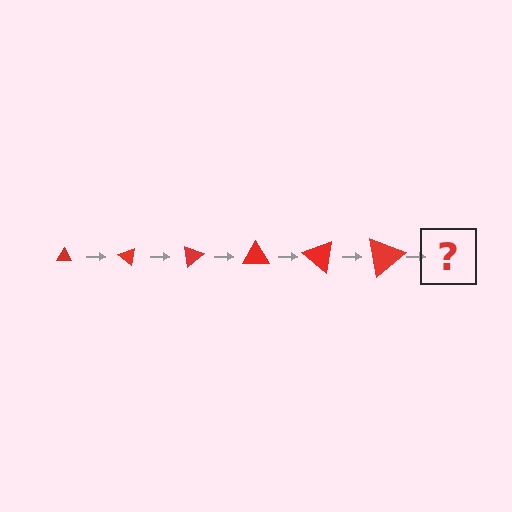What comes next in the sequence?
The next element should be a triangle, larger than the previous one and rotated 240 degrees from the start.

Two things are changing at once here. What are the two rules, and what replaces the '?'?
The two rules are that the triangle grows larger each step and it rotates 40 degrees each step. The '?' should be a triangle, larger than the previous one and rotated 240 degrees from the start.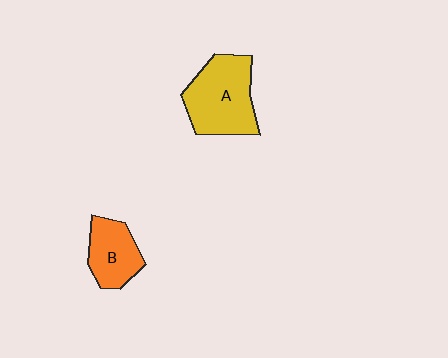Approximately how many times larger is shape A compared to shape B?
Approximately 1.6 times.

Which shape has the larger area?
Shape A (yellow).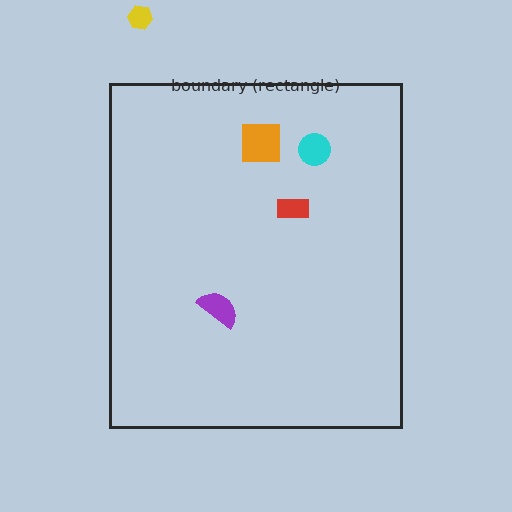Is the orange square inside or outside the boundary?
Inside.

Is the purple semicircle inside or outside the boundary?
Inside.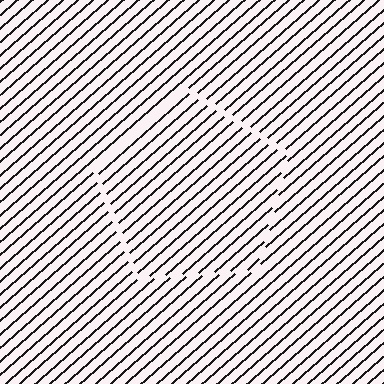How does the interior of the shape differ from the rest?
The interior of the shape contains the same grating, shifted by half a period — the contour is defined by the phase discontinuity where line-ends from the inner and outer gratings abut.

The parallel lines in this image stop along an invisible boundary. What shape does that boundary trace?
An illusory pentagon. The interior of the shape contains the same grating, shifted by half a period — the contour is defined by the phase discontinuity where line-ends from the inner and outer gratings abut.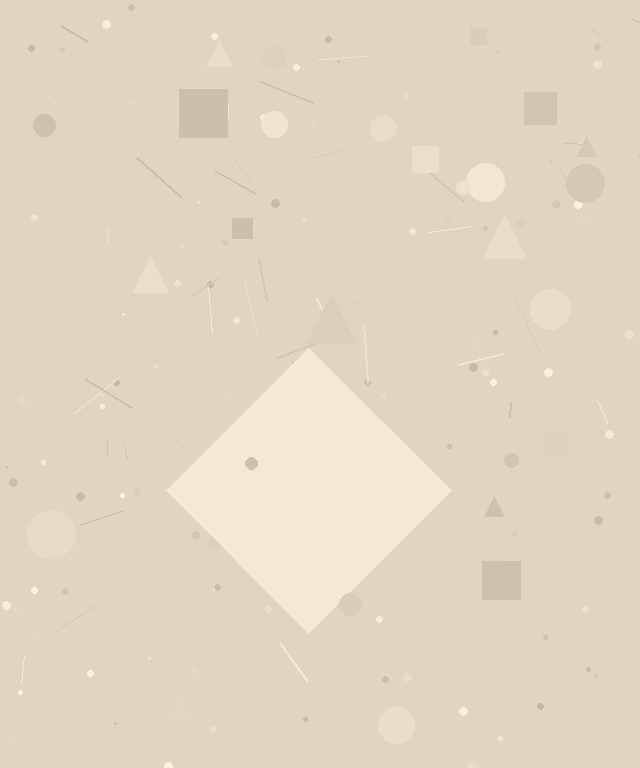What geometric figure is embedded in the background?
A diamond is embedded in the background.